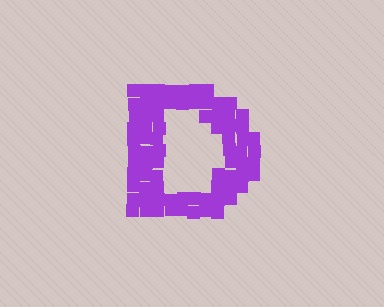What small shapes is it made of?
It is made of small squares.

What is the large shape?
The large shape is the letter D.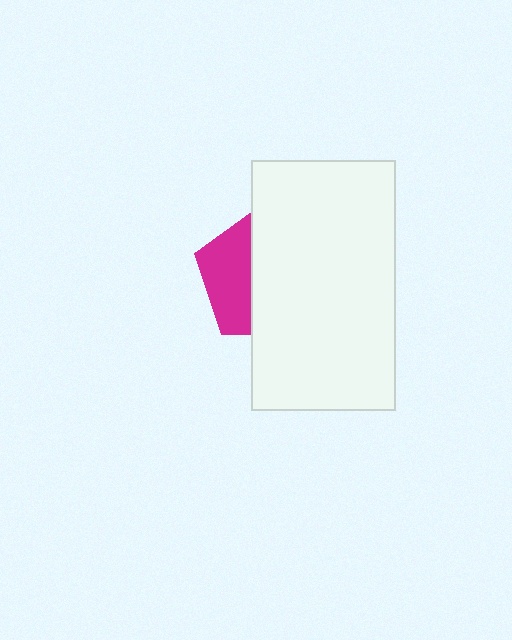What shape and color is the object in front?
The object in front is a white rectangle.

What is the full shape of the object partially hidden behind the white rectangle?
The partially hidden object is a magenta pentagon.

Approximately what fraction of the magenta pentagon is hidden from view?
Roughly 62% of the magenta pentagon is hidden behind the white rectangle.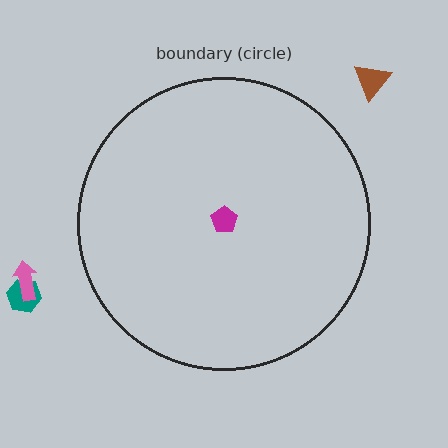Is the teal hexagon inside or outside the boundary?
Outside.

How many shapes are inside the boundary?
1 inside, 3 outside.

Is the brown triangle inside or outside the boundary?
Outside.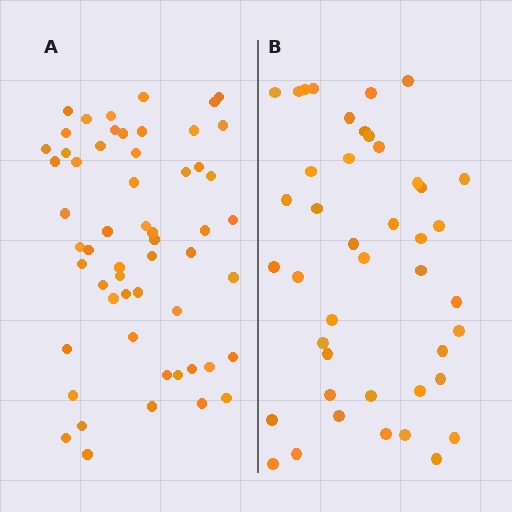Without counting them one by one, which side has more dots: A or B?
Region A (the left region) has more dots.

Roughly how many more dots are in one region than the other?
Region A has approximately 15 more dots than region B.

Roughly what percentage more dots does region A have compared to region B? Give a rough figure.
About 30% more.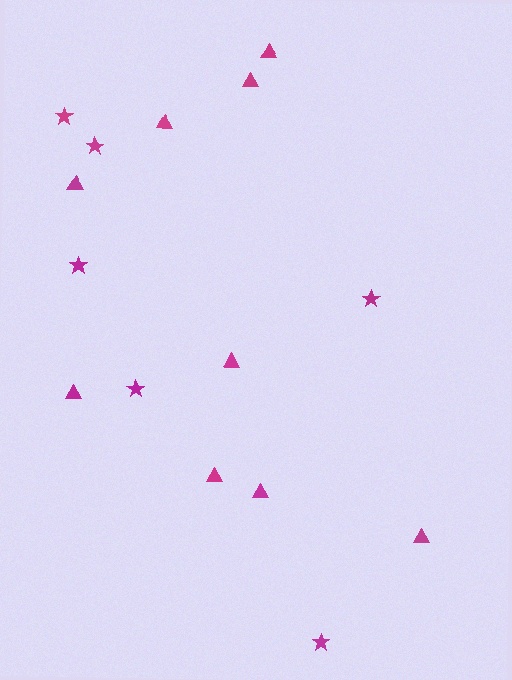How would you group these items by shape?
There are 2 groups: one group of triangles (9) and one group of stars (6).